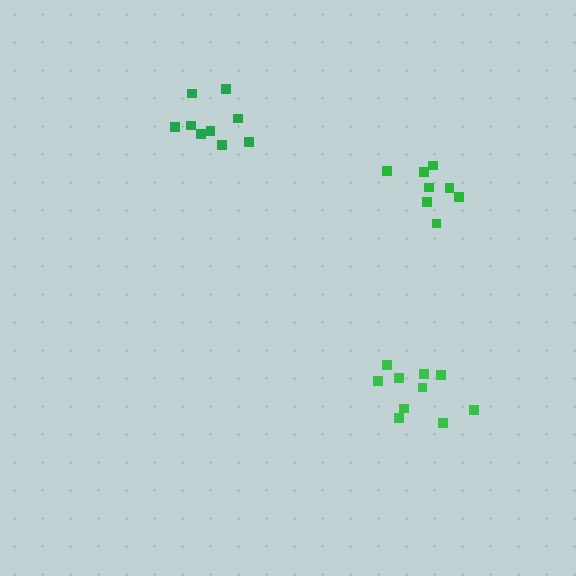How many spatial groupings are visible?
There are 3 spatial groupings.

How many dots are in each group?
Group 1: 8 dots, Group 2: 10 dots, Group 3: 9 dots (27 total).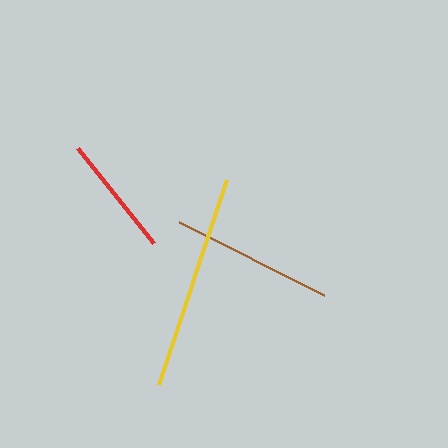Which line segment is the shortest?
The red line is the shortest at approximately 121 pixels.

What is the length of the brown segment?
The brown segment is approximately 162 pixels long.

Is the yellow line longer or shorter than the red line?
The yellow line is longer than the red line.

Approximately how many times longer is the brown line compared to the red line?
The brown line is approximately 1.3 times the length of the red line.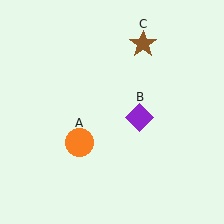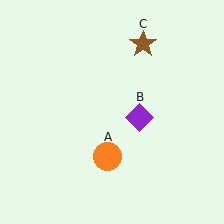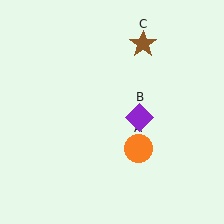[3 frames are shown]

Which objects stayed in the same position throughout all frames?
Purple diamond (object B) and brown star (object C) remained stationary.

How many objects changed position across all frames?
1 object changed position: orange circle (object A).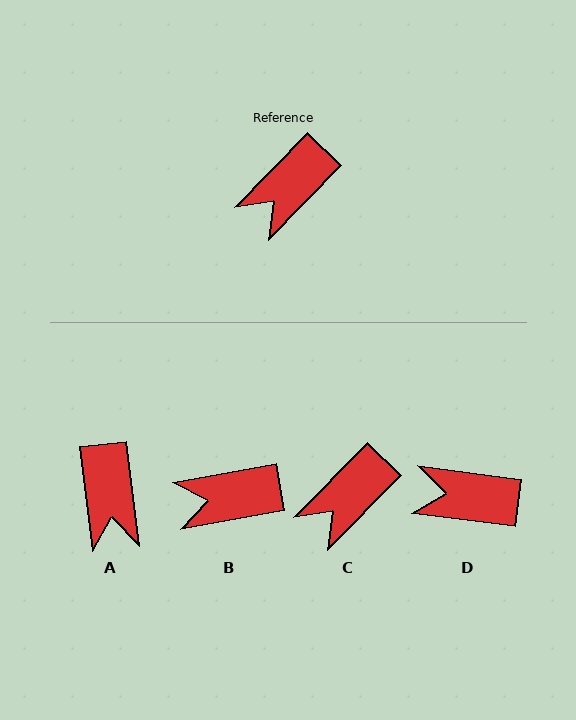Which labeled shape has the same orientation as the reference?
C.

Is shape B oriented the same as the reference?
No, it is off by about 35 degrees.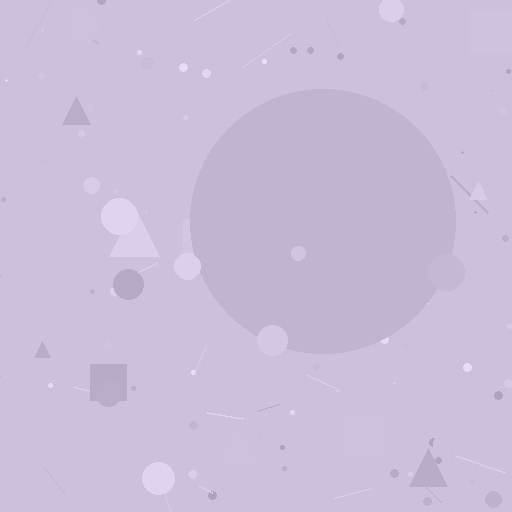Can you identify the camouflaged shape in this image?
The camouflaged shape is a circle.